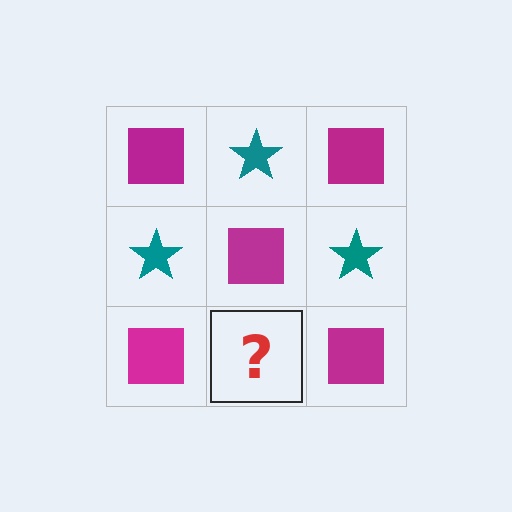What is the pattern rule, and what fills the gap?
The rule is that it alternates magenta square and teal star in a checkerboard pattern. The gap should be filled with a teal star.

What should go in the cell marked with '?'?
The missing cell should contain a teal star.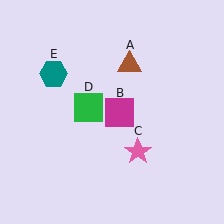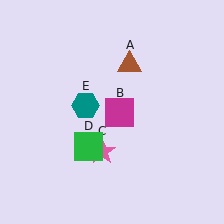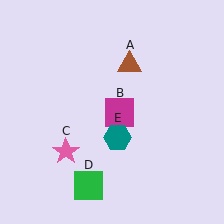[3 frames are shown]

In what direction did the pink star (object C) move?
The pink star (object C) moved left.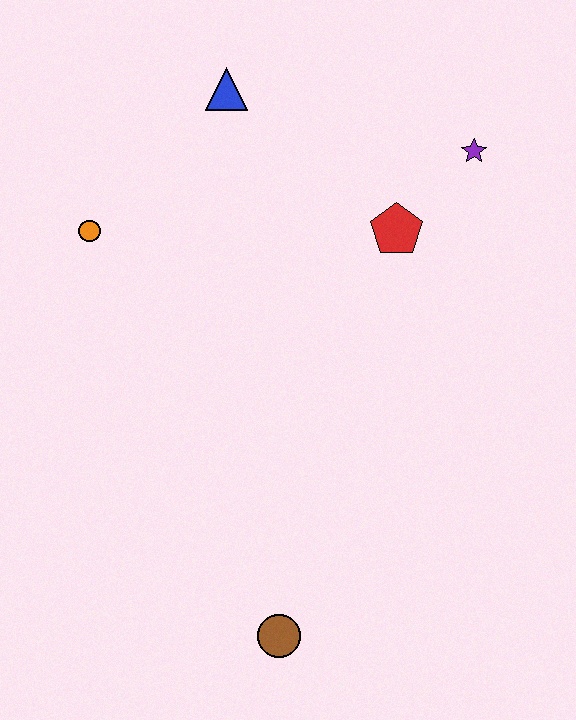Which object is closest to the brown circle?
The red pentagon is closest to the brown circle.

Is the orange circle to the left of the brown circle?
Yes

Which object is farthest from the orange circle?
The brown circle is farthest from the orange circle.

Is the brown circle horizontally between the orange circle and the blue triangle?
No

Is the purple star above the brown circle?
Yes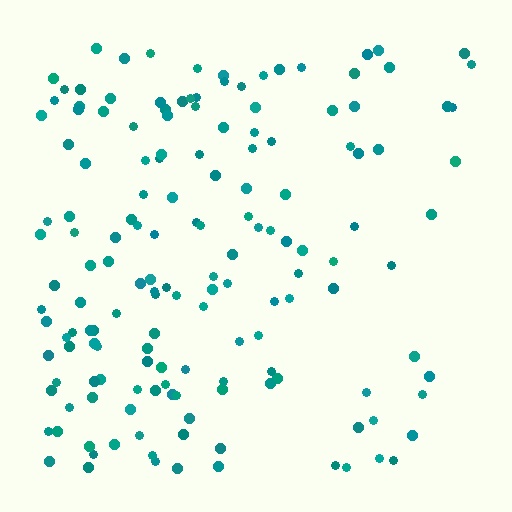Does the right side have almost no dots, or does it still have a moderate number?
Still a moderate number, just noticeably fewer than the left.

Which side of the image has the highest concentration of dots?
The left.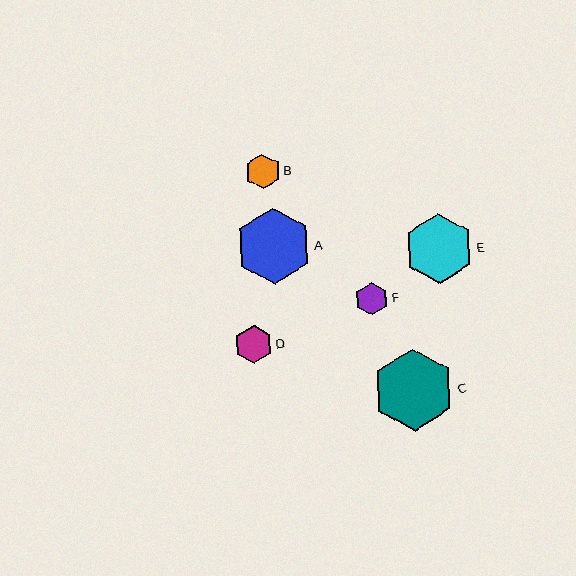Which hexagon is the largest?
Hexagon C is the largest with a size of approximately 82 pixels.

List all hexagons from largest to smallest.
From largest to smallest: C, A, E, D, B, F.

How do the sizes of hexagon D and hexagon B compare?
Hexagon D and hexagon B are approximately the same size.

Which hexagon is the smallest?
Hexagon F is the smallest with a size of approximately 33 pixels.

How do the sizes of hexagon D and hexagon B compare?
Hexagon D and hexagon B are approximately the same size.